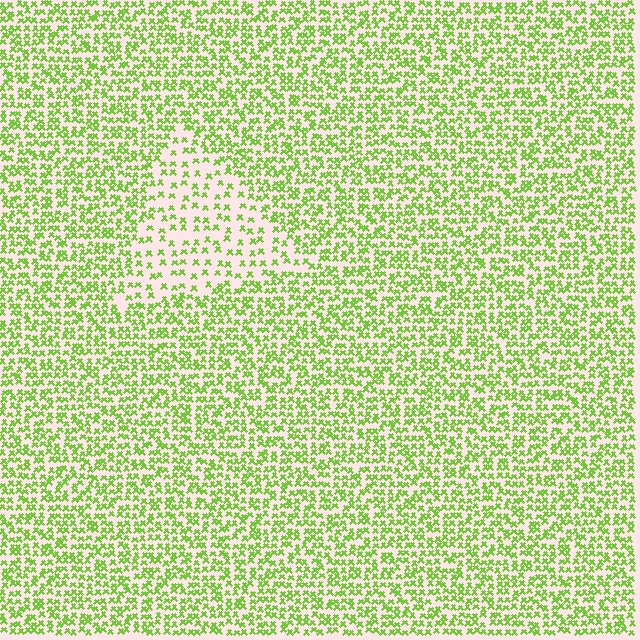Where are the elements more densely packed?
The elements are more densely packed outside the triangle boundary.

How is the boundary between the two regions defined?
The boundary is defined by a change in element density (approximately 2.1x ratio). All elements are the same color, size, and shape.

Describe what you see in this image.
The image contains small lime elements arranged at two different densities. A triangle-shaped region is visible where the elements are less densely packed than the surrounding area.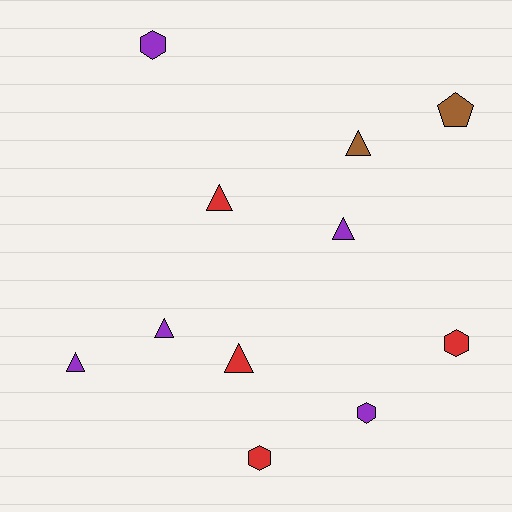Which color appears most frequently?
Purple, with 5 objects.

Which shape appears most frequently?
Triangle, with 6 objects.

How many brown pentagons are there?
There is 1 brown pentagon.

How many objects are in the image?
There are 11 objects.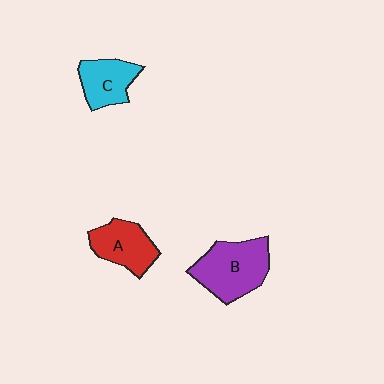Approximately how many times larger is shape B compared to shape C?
Approximately 1.5 times.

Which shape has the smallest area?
Shape C (cyan).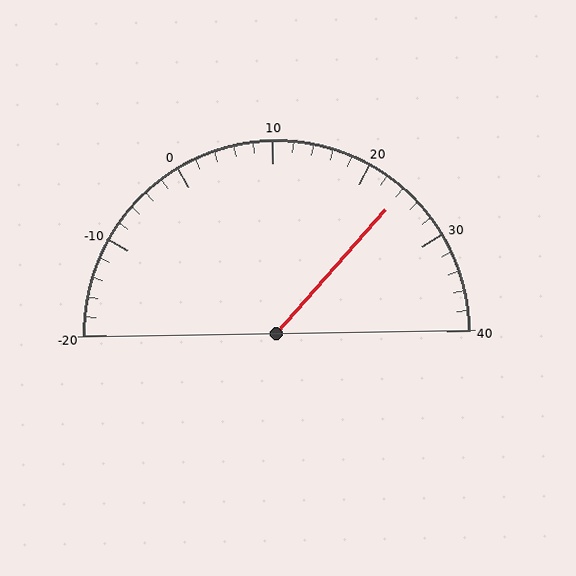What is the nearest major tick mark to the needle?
The nearest major tick mark is 20.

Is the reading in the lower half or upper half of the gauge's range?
The reading is in the upper half of the range (-20 to 40).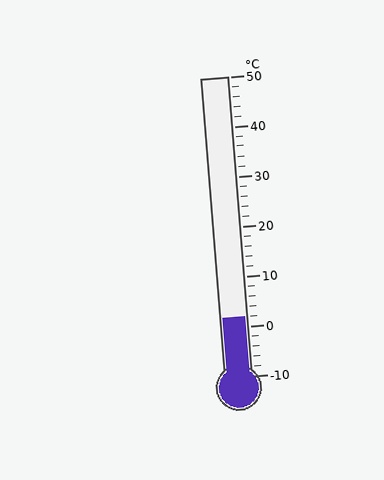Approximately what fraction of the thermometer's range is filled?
The thermometer is filled to approximately 20% of its range.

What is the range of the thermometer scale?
The thermometer scale ranges from -10°C to 50°C.